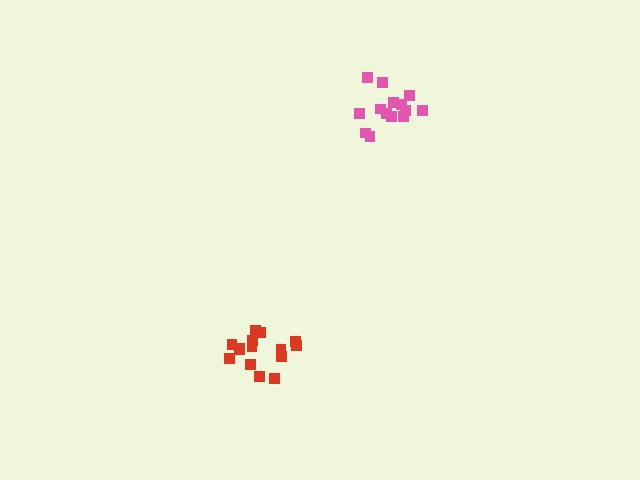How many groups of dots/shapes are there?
There are 2 groups.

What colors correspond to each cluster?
The clusters are colored: pink, red.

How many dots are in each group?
Group 1: 14 dots, Group 2: 15 dots (29 total).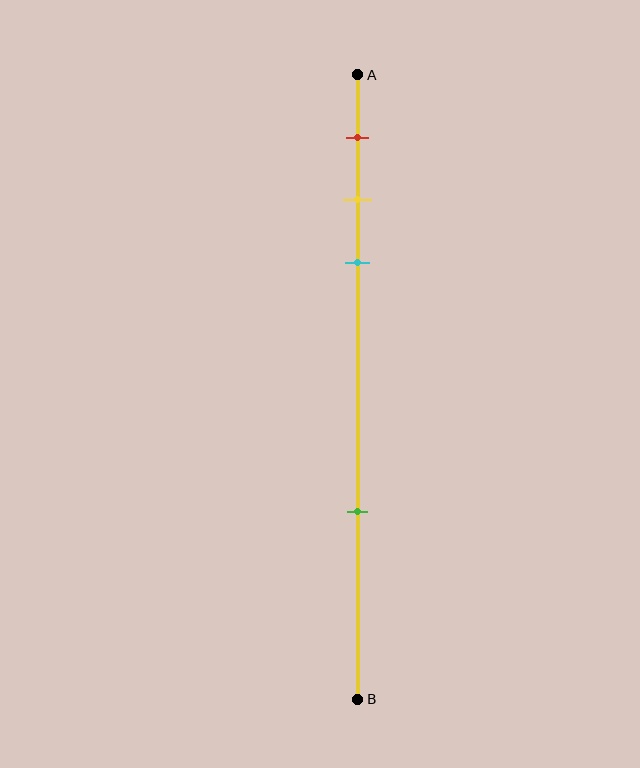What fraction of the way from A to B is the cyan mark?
The cyan mark is approximately 30% (0.3) of the way from A to B.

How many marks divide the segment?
There are 4 marks dividing the segment.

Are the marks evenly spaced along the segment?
No, the marks are not evenly spaced.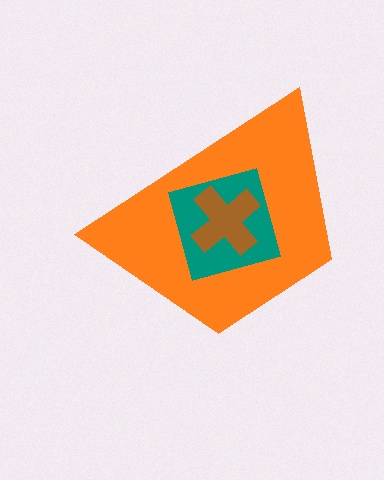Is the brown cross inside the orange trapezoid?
Yes.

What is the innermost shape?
The brown cross.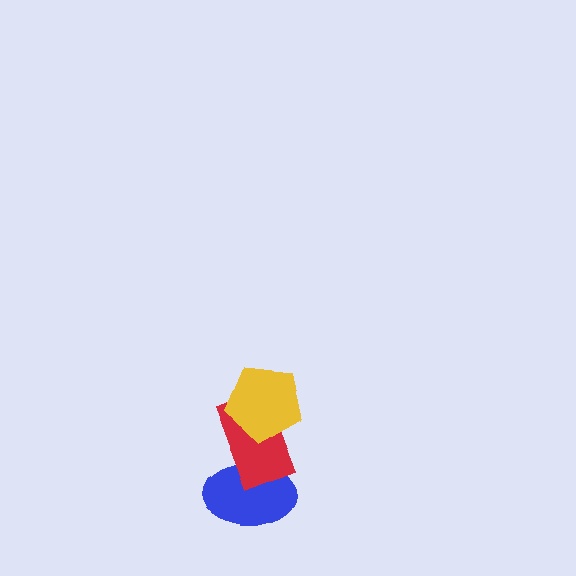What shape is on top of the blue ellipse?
The red rectangle is on top of the blue ellipse.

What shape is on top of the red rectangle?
The yellow pentagon is on top of the red rectangle.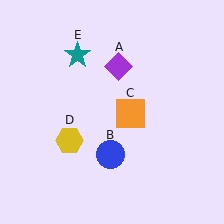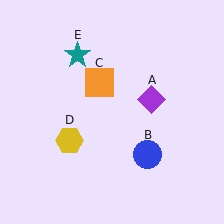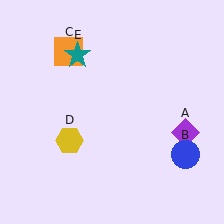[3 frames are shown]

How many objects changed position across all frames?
3 objects changed position: purple diamond (object A), blue circle (object B), orange square (object C).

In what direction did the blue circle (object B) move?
The blue circle (object B) moved right.